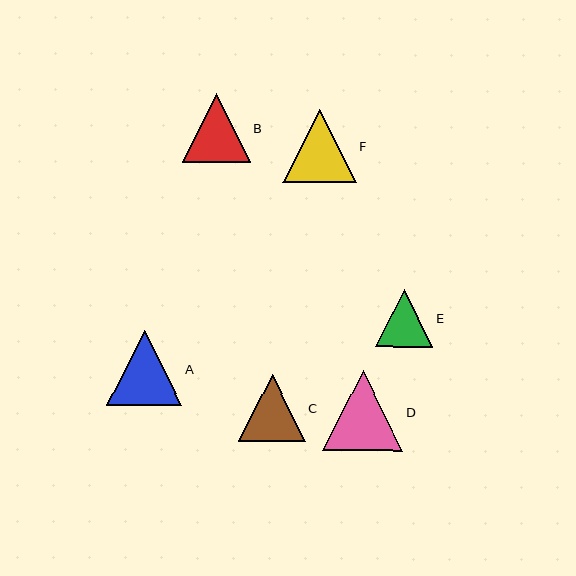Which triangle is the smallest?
Triangle E is the smallest with a size of approximately 57 pixels.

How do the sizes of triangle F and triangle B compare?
Triangle F and triangle B are approximately the same size.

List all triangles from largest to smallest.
From largest to smallest: D, A, F, B, C, E.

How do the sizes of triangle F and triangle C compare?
Triangle F and triangle C are approximately the same size.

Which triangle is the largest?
Triangle D is the largest with a size of approximately 80 pixels.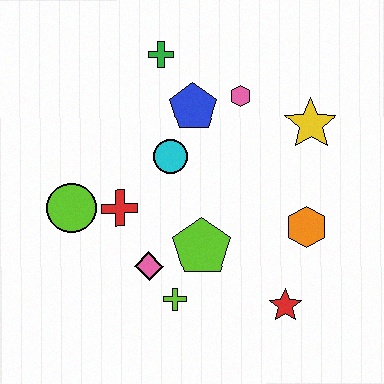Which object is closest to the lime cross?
The pink diamond is closest to the lime cross.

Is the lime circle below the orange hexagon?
No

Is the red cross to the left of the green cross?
Yes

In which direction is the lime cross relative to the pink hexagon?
The lime cross is below the pink hexagon.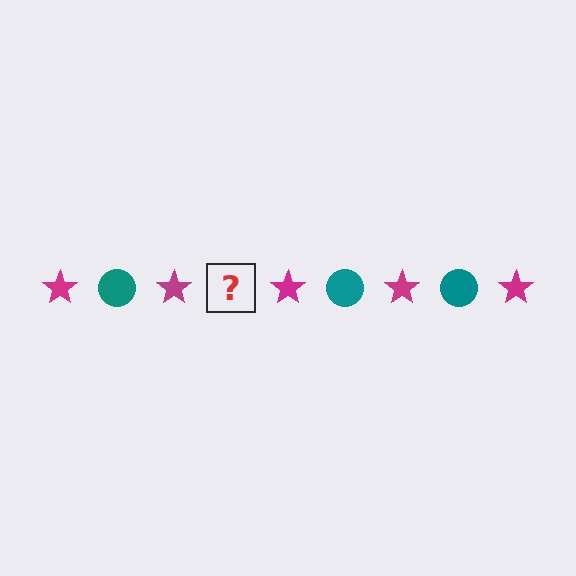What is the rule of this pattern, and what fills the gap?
The rule is that the pattern alternates between magenta star and teal circle. The gap should be filled with a teal circle.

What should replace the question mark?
The question mark should be replaced with a teal circle.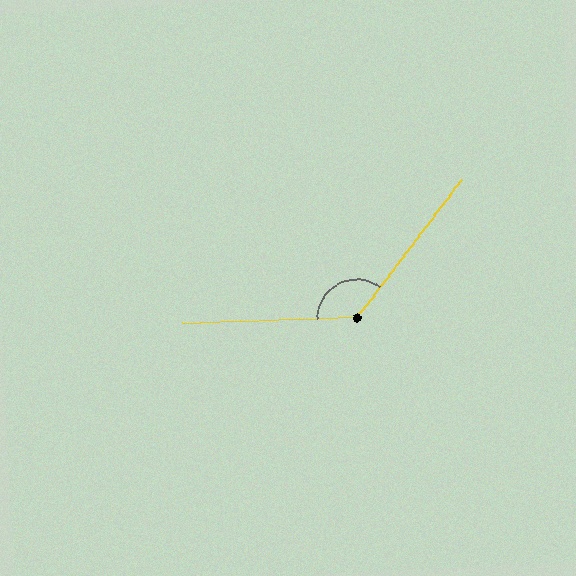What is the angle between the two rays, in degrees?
Approximately 129 degrees.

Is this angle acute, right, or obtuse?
It is obtuse.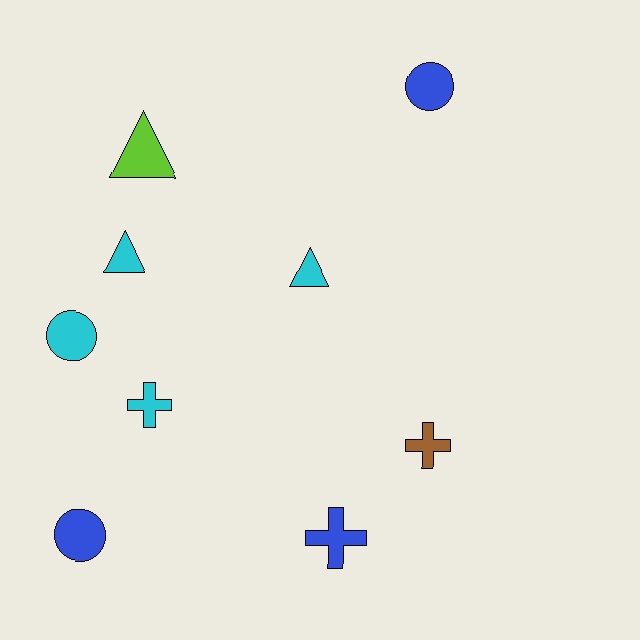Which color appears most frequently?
Cyan, with 4 objects.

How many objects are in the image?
There are 9 objects.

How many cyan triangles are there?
There are 2 cyan triangles.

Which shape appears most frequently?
Circle, with 3 objects.